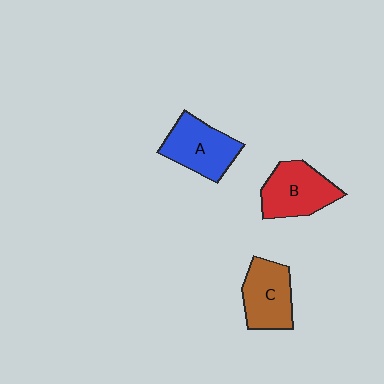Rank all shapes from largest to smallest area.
From largest to smallest: B (red), A (blue), C (brown).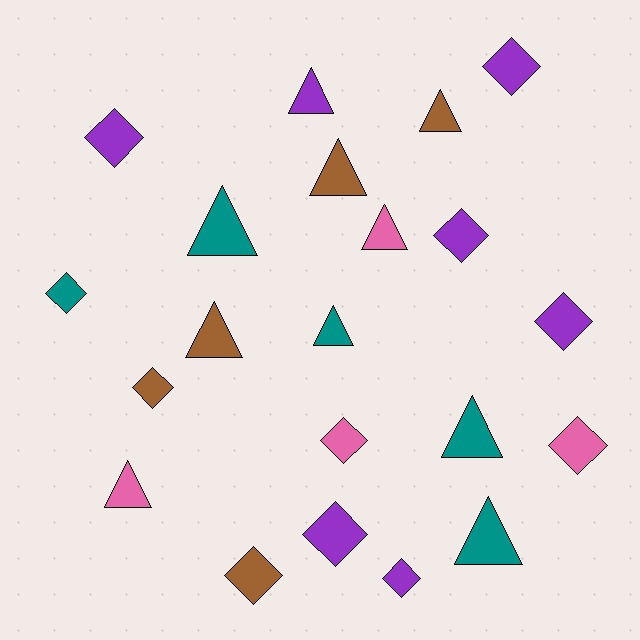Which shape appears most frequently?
Diamond, with 11 objects.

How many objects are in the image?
There are 21 objects.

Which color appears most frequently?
Purple, with 7 objects.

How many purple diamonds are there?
There are 6 purple diamonds.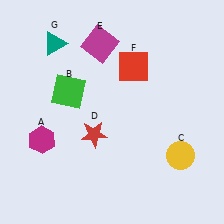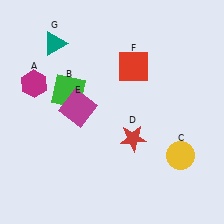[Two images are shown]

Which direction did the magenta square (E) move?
The magenta square (E) moved down.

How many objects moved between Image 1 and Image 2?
3 objects moved between the two images.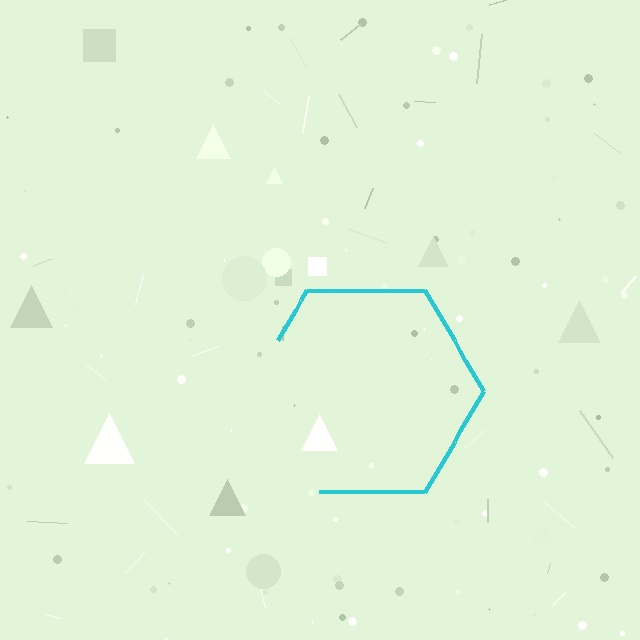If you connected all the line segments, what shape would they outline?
They would outline a hexagon.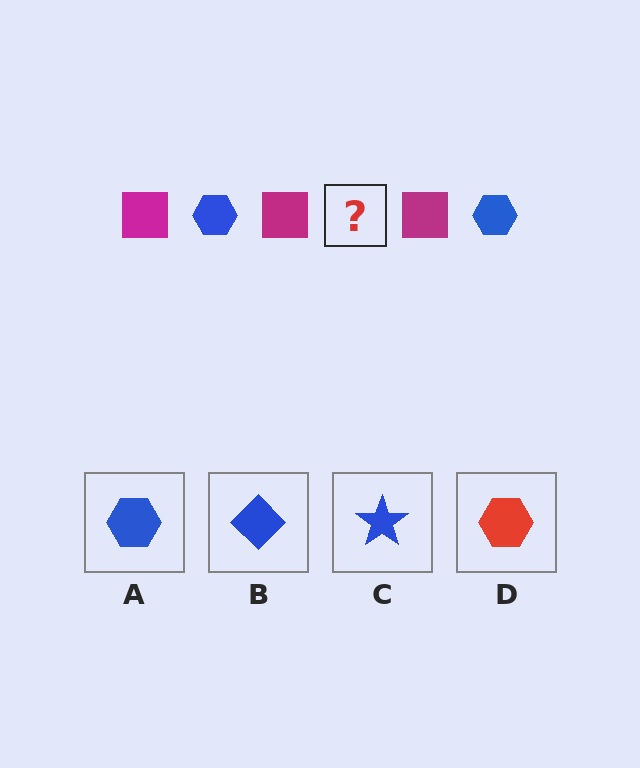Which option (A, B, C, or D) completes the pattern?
A.